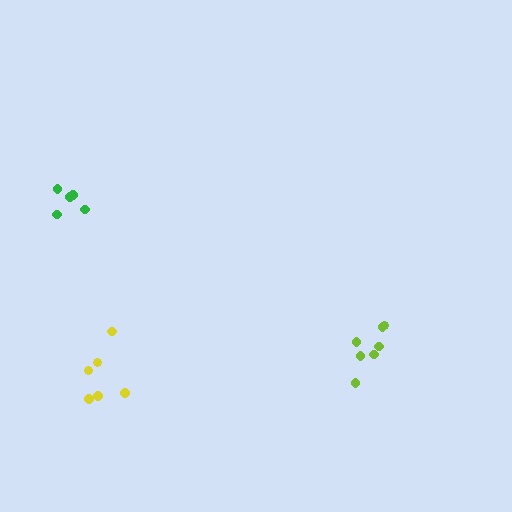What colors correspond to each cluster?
The clusters are colored: lime, green, yellow.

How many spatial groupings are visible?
There are 3 spatial groupings.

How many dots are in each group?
Group 1: 7 dots, Group 2: 5 dots, Group 3: 6 dots (18 total).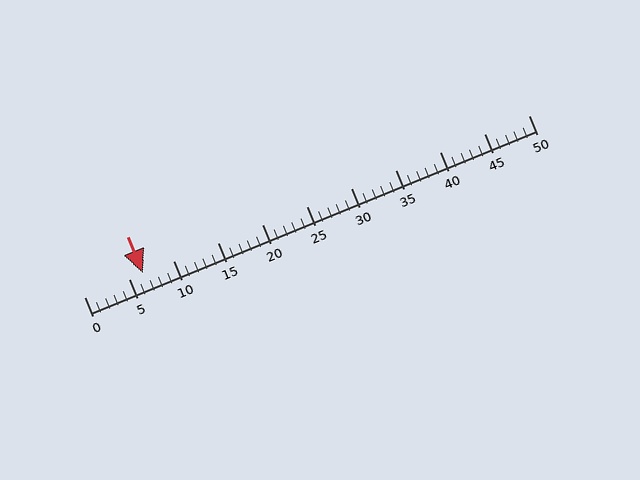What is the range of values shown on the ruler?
The ruler shows values from 0 to 50.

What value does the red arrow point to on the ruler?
The red arrow points to approximately 7.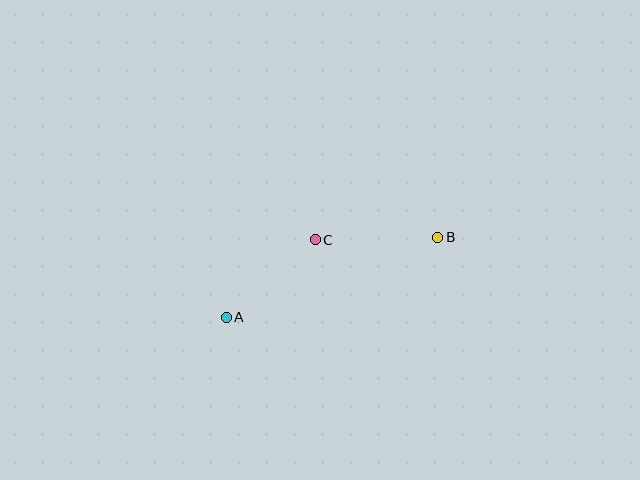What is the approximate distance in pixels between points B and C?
The distance between B and C is approximately 123 pixels.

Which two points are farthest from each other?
Points A and B are farthest from each other.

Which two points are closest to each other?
Points A and C are closest to each other.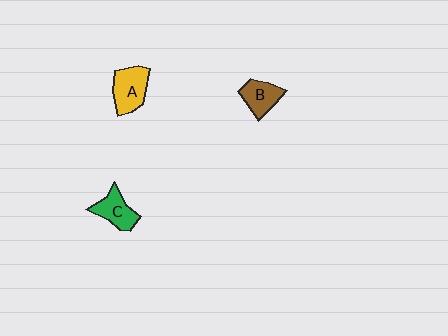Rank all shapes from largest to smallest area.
From largest to smallest: A (yellow), C (green), B (brown).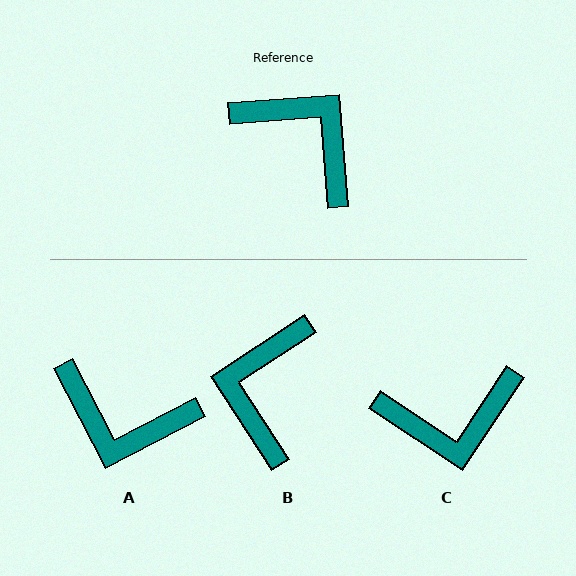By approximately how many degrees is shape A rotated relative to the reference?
Approximately 157 degrees clockwise.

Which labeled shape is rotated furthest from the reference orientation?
A, about 157 degrees away.